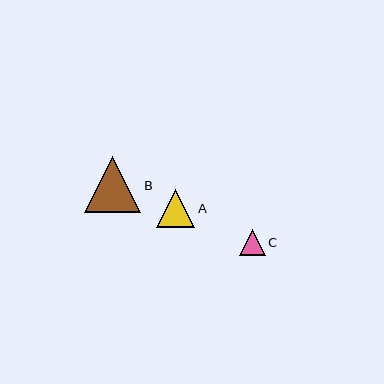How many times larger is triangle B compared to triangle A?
Triangle B is approximately 1.5 times the size of triangle A.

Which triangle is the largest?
Triangle B is the largest with a size of approximately 56 pixels.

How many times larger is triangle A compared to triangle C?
Triangle A is approximately 1.5 times the size of triangle C.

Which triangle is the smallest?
Triangle C is the smallest with a size of approximately 26 pixels.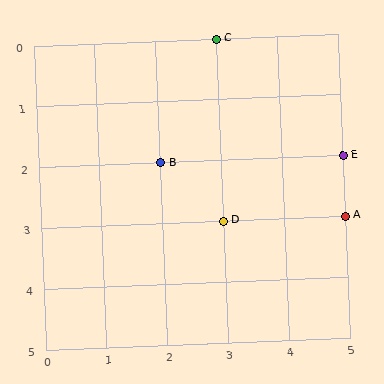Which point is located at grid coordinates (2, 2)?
Point B is at (2, 2).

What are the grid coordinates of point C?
Point C is at grid coordinates (3, 0).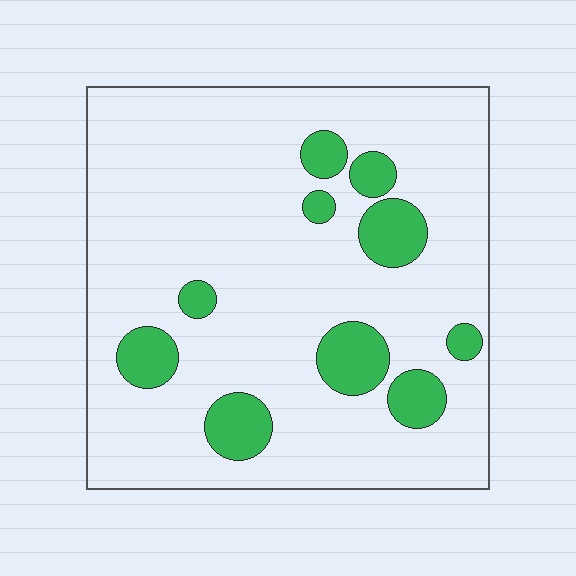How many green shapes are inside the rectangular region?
10.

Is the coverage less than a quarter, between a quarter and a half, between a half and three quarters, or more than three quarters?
Less than a quarter.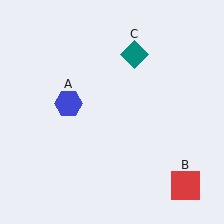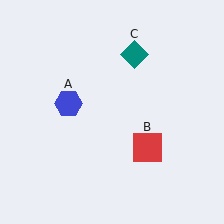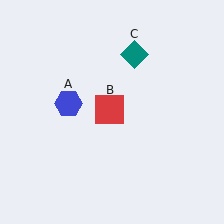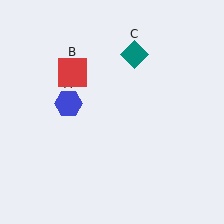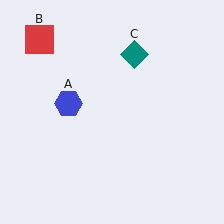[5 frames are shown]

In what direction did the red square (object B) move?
The red square (object B) moved up and to the left.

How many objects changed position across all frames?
1 object changed position: red square (object B).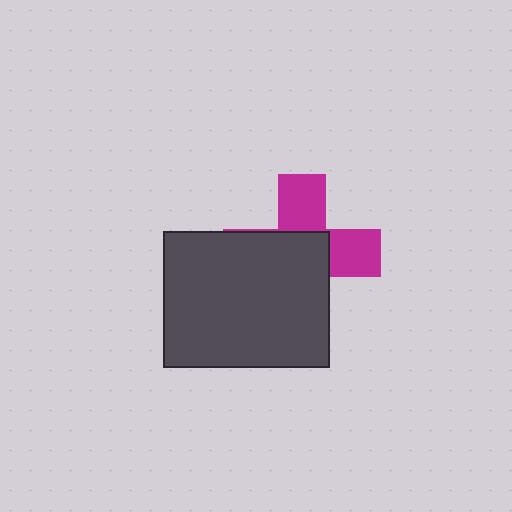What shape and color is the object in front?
The object in front is a dark gray rectangle.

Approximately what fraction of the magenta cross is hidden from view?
Roughly 58% of the magenta cross is hidden behind the dark gray rectangle.